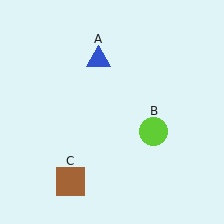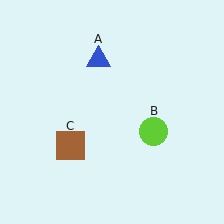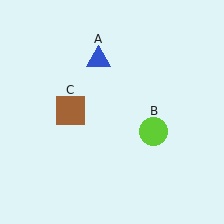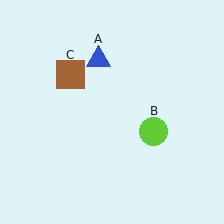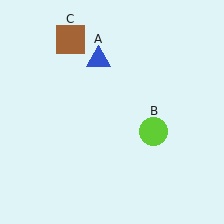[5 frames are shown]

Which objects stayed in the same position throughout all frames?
Blue triangle (object A) and lime circle (object B) remained stationary.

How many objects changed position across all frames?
1 object changed position: brown square (object C).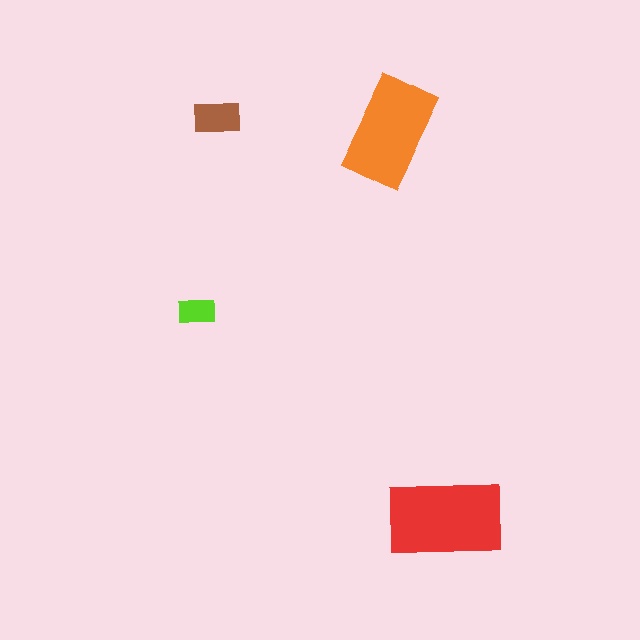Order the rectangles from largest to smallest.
the red one, the orange one, the brown one, the lime one.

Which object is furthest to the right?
The red rectangle is rightmost.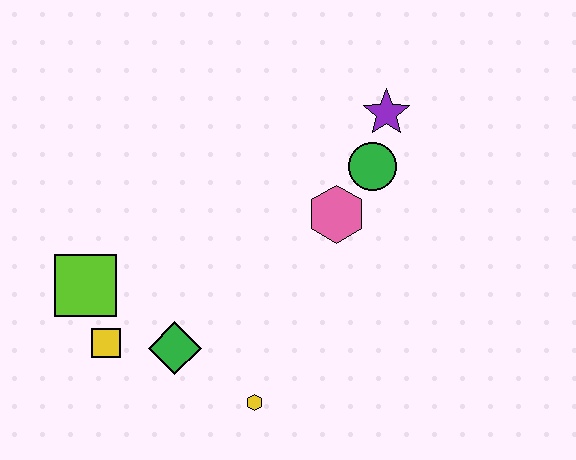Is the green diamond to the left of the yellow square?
No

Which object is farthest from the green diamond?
The purple star is farthest from the green diamond.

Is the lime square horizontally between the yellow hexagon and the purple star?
No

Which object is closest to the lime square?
The yellow square is closest to the lime square.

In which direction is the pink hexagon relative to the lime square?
The pink hexagon is to the right of the lime square.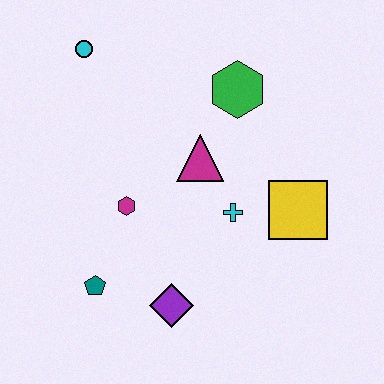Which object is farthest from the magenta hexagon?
The yellow square is farthest from the magenta hexagon.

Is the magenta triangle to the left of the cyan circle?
No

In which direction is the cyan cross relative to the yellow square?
The cyan cross is to the left of the yellow square.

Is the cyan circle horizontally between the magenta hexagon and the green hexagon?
No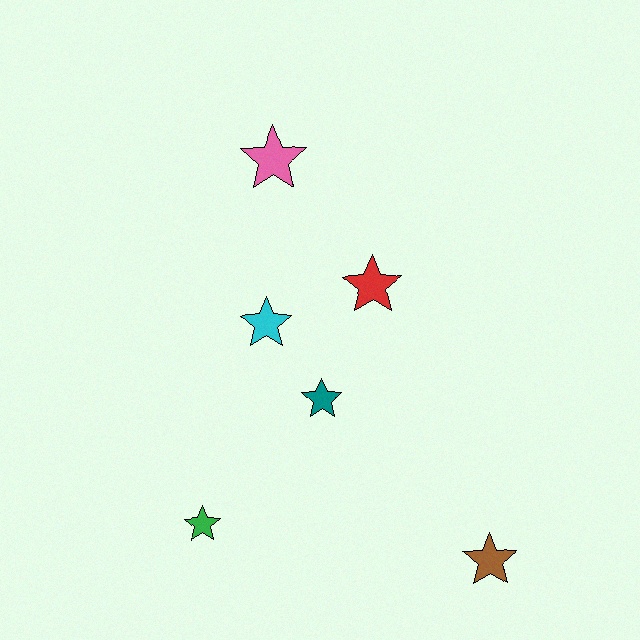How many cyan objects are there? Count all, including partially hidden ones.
There is 1 cyan object.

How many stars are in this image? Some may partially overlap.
There are 6 stars.